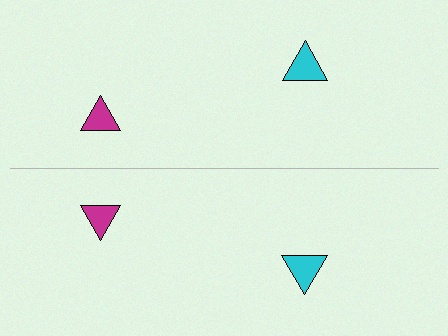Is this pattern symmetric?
Yes, this pattern has bilateral (reflection) symmetry.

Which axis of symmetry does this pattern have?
The pattern has a horizontal axis of symmetry running through the center of the image.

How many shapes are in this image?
There are 4 shapes in this image.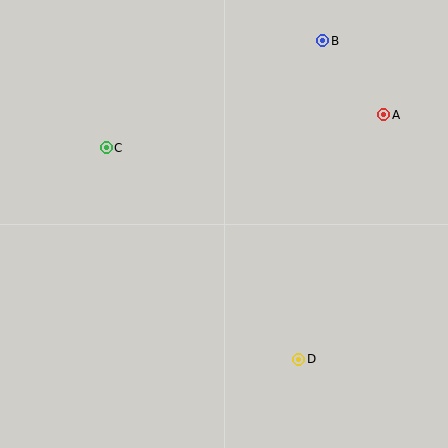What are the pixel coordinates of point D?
Point D is at (299, 359).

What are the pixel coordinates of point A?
Point A is at (384, 115).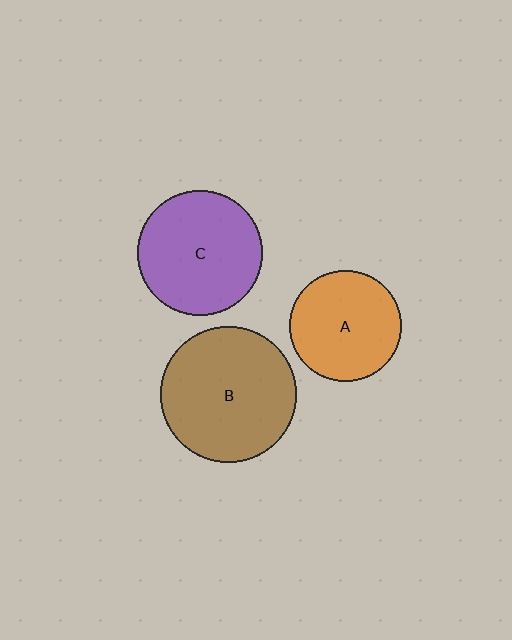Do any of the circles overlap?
No, none of the circles overlap.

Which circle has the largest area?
Circle B (brown).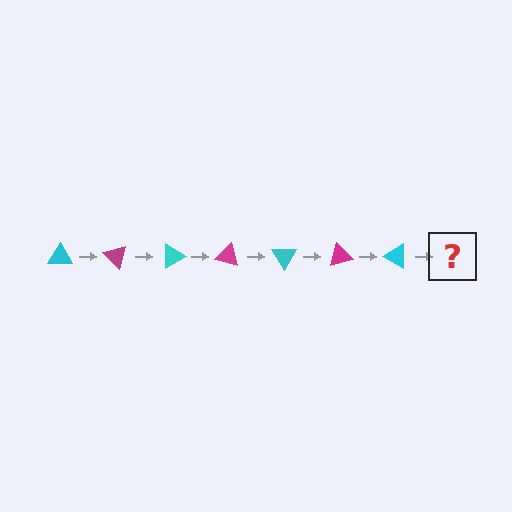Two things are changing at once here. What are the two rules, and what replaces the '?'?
The two rules are that it rotates 45 degrees each step and the color cycles through cyan and magenta. The '?' should be a magenta triangle, rotated 315 degrees from the start.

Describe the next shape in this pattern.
It should be a magenta triangle, rotated 315 degrees from the start.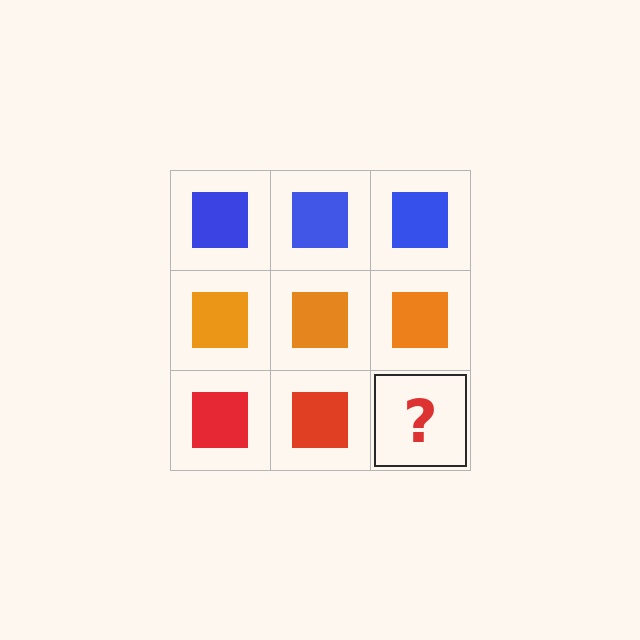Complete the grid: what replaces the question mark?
The question mark should be replaced with a red square.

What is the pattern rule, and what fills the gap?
The rule is that each row has a consistent color. The gap should be filled with a red square.